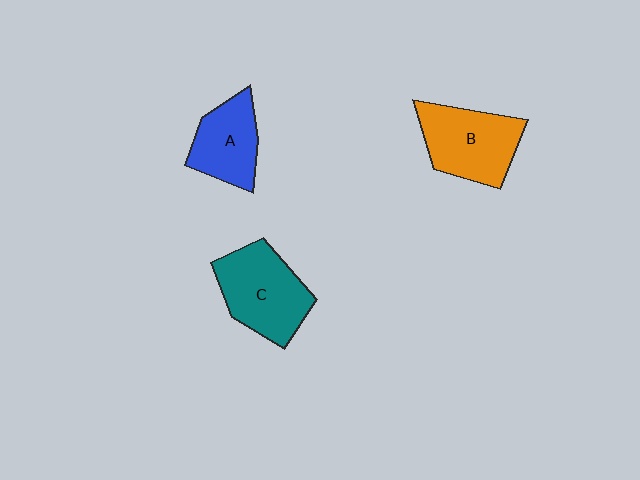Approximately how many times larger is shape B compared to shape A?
Approximately 1.3 times.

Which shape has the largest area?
Shape C (teal).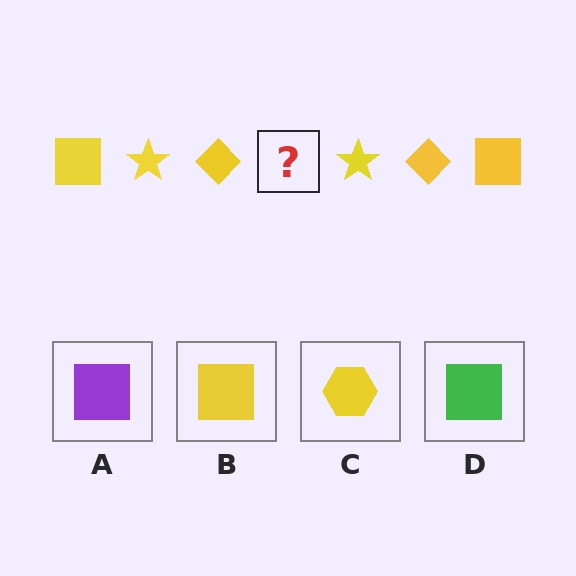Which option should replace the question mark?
Option B.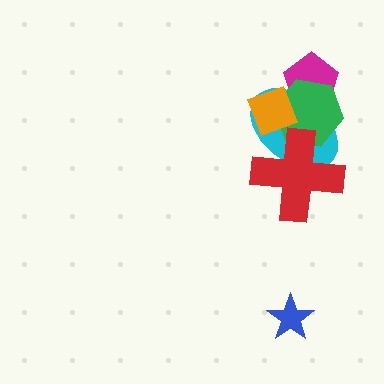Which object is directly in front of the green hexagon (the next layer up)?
The red cross is directly in front of the green hexagon.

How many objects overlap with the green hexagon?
4 objects overlap with the green hexagon.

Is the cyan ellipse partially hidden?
Yes, it is partially covered by another shape.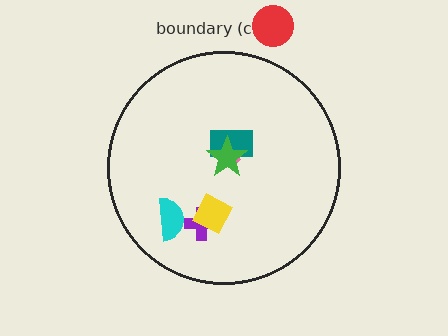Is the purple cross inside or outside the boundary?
Inside.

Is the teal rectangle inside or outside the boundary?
Inside.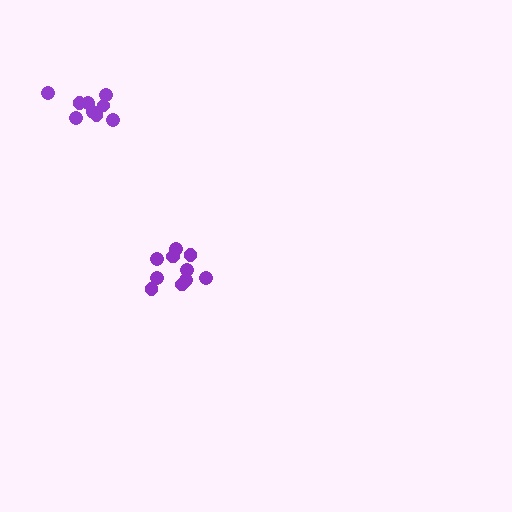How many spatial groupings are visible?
There are 2 spatial groupings.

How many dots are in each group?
Group 1: 10 dots, Group 2: 9 dots (19 total).